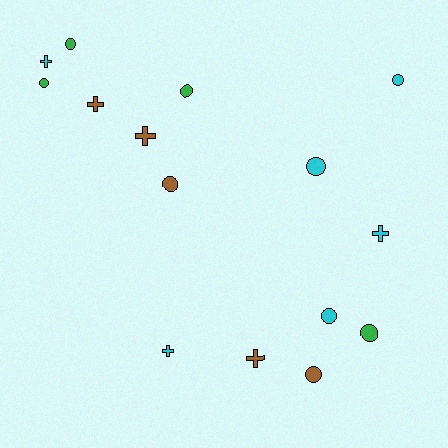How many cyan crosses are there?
There are 3 cyan crosses.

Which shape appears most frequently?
Circle, with 9 objects.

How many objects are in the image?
There are 15 objects.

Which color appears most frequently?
Cyan, with 6 objects.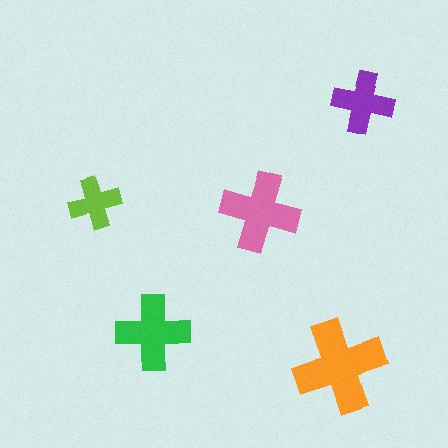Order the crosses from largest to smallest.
the orange one, the pink one, the green one, the purple one, the lime one.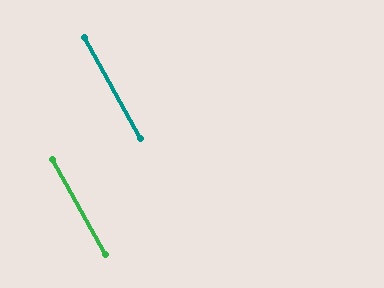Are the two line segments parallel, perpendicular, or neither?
Parallel — their directions differ by only 0.4°.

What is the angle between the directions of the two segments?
Approximately 0 degrees.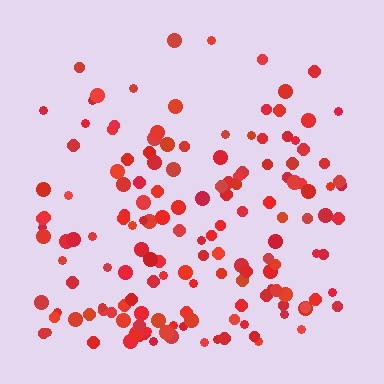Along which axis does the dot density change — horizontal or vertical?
Vertical.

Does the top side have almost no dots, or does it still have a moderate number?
Still a moderate number, just noticeably fewer than the bottom.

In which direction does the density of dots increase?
From top to bottom, with the bottom side densest.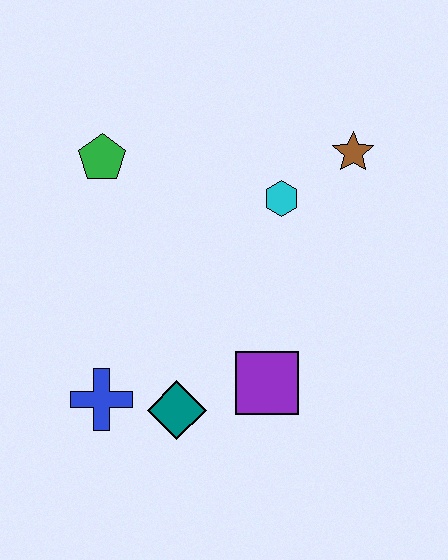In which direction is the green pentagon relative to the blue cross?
The green pentagon is above the blue cross.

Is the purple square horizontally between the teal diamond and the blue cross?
No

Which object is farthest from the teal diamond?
The brown star is farthest from the teal diamond.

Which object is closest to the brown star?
The cyan hexagon is closest to the brown star.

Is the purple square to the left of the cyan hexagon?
Yes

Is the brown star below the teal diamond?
No